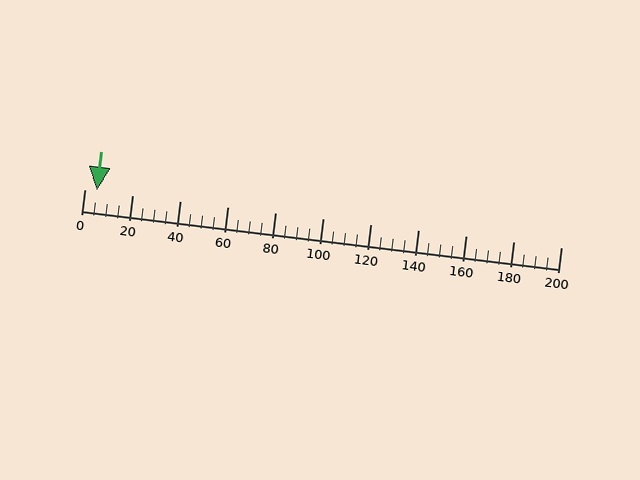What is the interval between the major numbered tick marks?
The major tick marks are spaced 20 units apart.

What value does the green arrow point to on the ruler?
The green arrow points to approximately 5.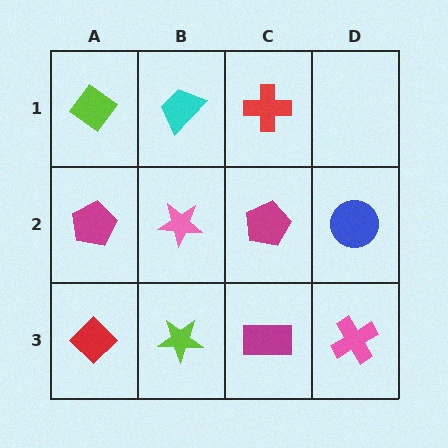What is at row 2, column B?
A pink star.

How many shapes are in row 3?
4 shapes.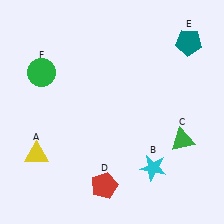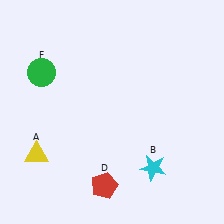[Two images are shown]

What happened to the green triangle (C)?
The green triangle (C) was removed in Image 2. It was in the bottom-right area of Image 1.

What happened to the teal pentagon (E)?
The teal pentagon (E) was removed in Image 2. It was in the top-right area of Image 1.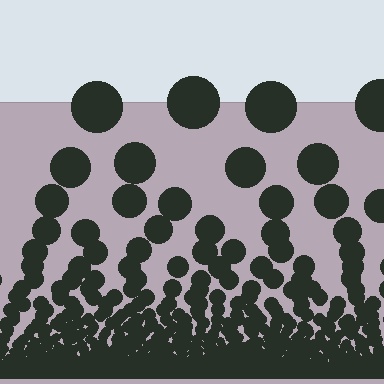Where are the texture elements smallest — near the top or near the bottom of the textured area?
Near the bottom.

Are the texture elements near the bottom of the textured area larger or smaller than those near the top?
Smaller. The gradient is inverted — elements near the bottom are smaller and denser.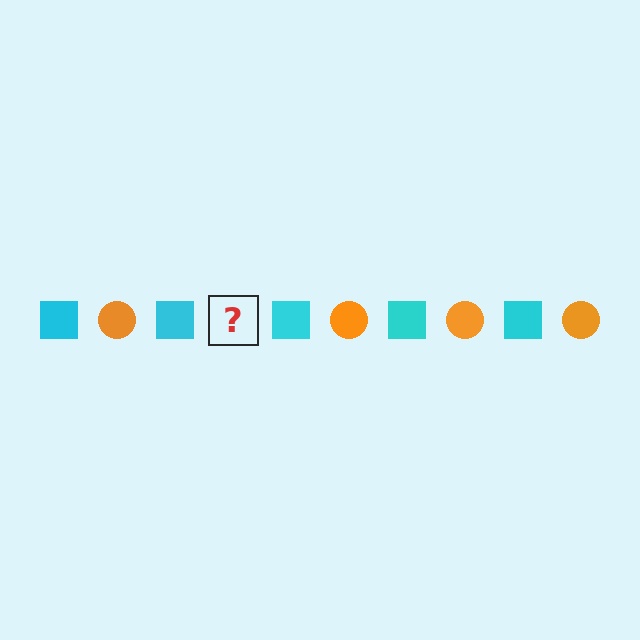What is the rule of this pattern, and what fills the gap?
The rule is that the pattern alternates between cyan square and orange circle. The gap should be filled with an orange circle.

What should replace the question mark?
The question mark should be replaced with an orange circle.